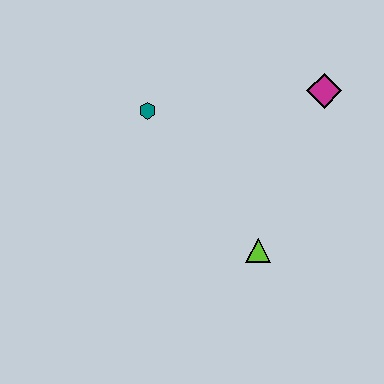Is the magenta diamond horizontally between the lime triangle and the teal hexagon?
No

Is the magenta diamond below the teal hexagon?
No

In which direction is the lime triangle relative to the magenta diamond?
The lime triangle is below the magenta diamond.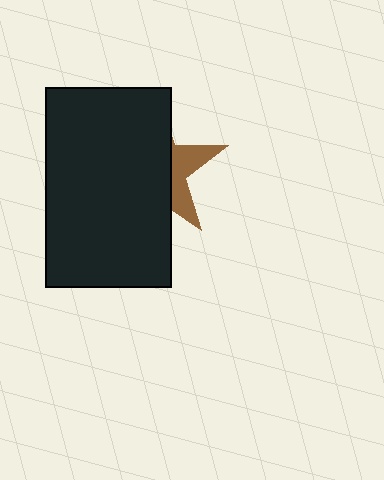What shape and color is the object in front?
The object in front is a black rectangle.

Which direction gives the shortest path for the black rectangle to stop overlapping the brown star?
Moving left gives the shortest separation.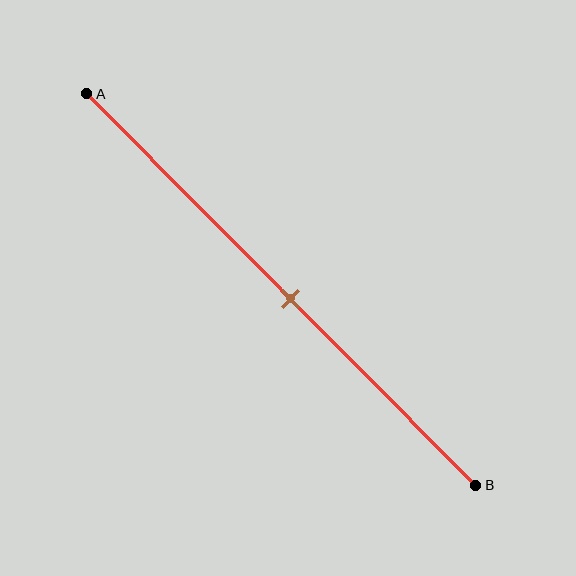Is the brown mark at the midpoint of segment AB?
Yes, the mark is approximately at the midpoint.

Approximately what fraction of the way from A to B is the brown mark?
The brown mark is approximately 50% of the way from A to B.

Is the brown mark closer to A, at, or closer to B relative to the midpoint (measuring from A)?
The brown mark is approximately at the midpoint of segment AB.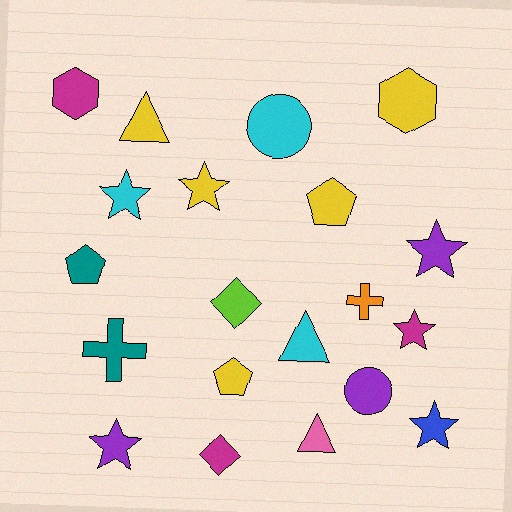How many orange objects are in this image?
There is 1 orange object.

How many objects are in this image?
There are 20 objects.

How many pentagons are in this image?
There are 3 pentagons.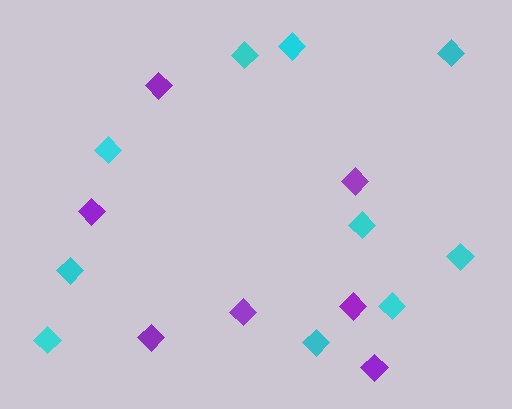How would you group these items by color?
There are 2 groups: one group of purple diamonds (7) and one group of cyan diamonds (10).